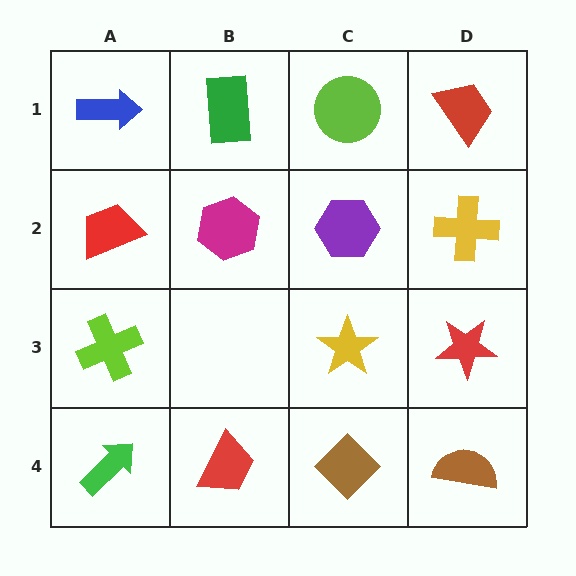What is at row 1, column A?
A blue arrow.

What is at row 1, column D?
A red trapezoid.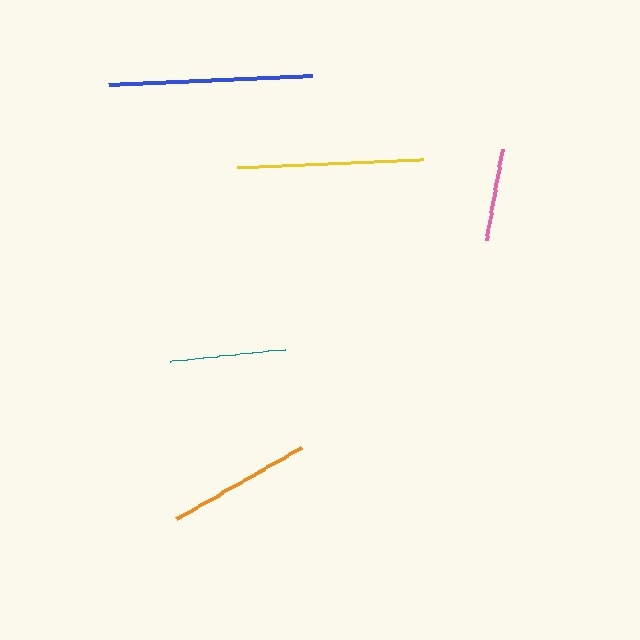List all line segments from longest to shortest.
From longest to shortest: blue, yellow, orange, teal, pink.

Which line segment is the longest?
The blue line is the longest at approximately 205 pixels.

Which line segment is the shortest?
The pink line is the shortest at approximately 92 pixels.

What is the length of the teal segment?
The teal segment is approximately 117 pixels long.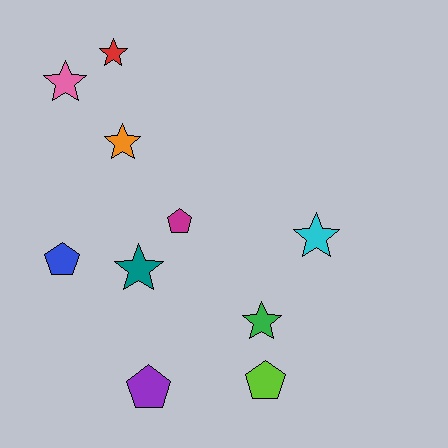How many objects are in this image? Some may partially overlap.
There are 10 objects.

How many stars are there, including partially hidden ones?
There are 6 stars.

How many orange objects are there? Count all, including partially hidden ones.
There is 1 orange object.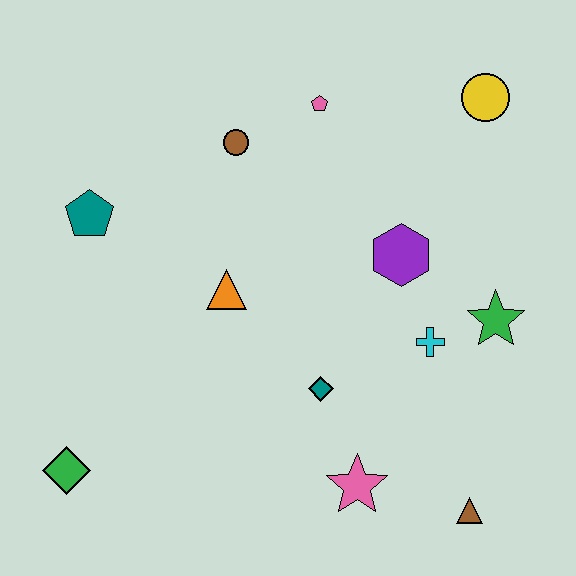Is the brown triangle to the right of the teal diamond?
Yes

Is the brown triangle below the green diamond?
Yes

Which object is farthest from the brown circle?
The brown triangle is farthest from the brown circle.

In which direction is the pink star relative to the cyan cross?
The pink star is below the cyan cross.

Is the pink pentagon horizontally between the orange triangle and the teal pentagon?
No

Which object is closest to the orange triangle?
The teal diamond is closest to the orange triangle.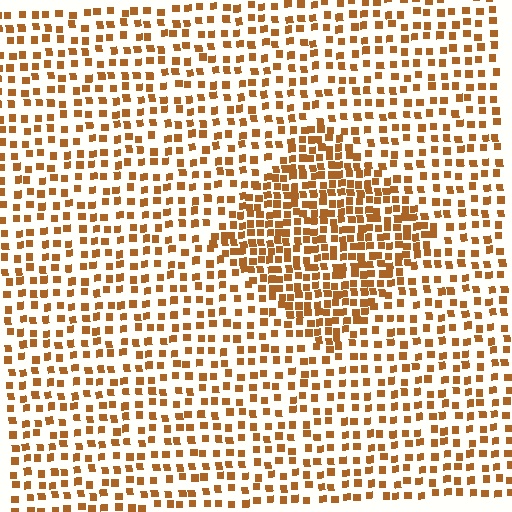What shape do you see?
I see a diamond.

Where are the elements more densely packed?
The elements are more densely packed inside the diamond boundary.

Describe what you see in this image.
The image contains small brown elements arranged at two different densities. A diamond-shaped region is visible where the elements are more densely packed than the surrounding area.